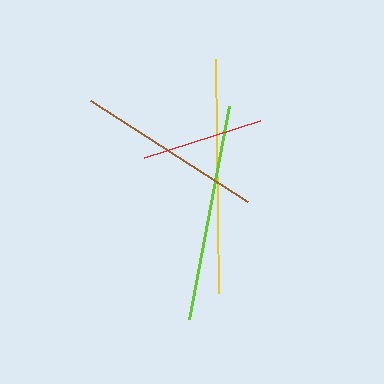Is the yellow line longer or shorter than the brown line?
The yellow line is longer than the brown line.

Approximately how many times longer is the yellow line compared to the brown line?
The yellow line is approximately 1.3 times the length of the brown line.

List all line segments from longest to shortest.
From longest to shortest: yellow, lime, brown, red.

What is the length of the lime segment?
The lime segment is approximately 216 pixels long.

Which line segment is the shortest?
The red line is the shortest at approximately 122 pixels.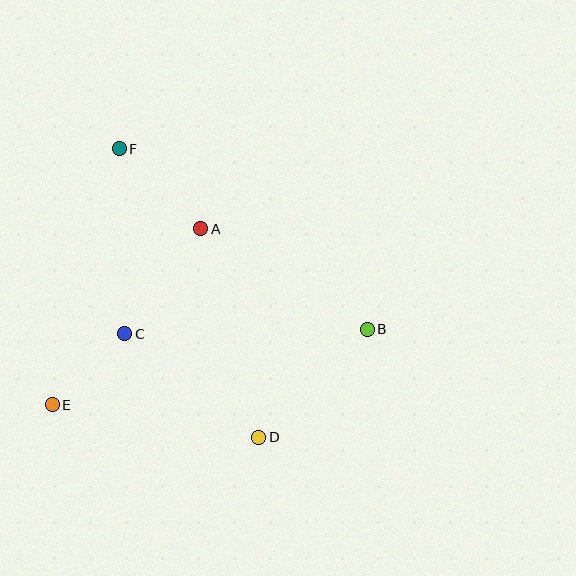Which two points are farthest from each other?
Points B and E are farthest from each other.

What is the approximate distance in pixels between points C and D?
The distance between C and D is approximately 169 pixels.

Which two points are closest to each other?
Points C and E are closest to each other.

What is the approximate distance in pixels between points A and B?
The distance between A and B is approximately 194 pixels.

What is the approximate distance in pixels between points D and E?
The distance between D and E is approximately 209 pixels.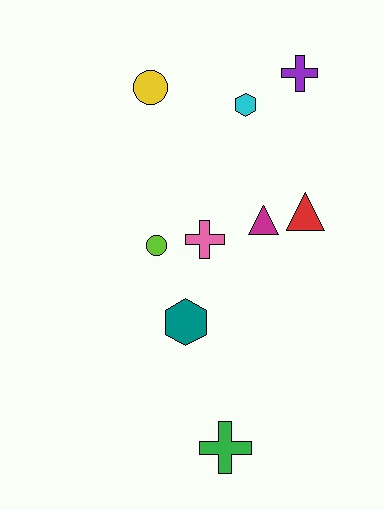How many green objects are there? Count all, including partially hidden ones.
There is 1 green object.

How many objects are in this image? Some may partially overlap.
There are 9 objects.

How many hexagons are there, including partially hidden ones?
There are 2 hexagons.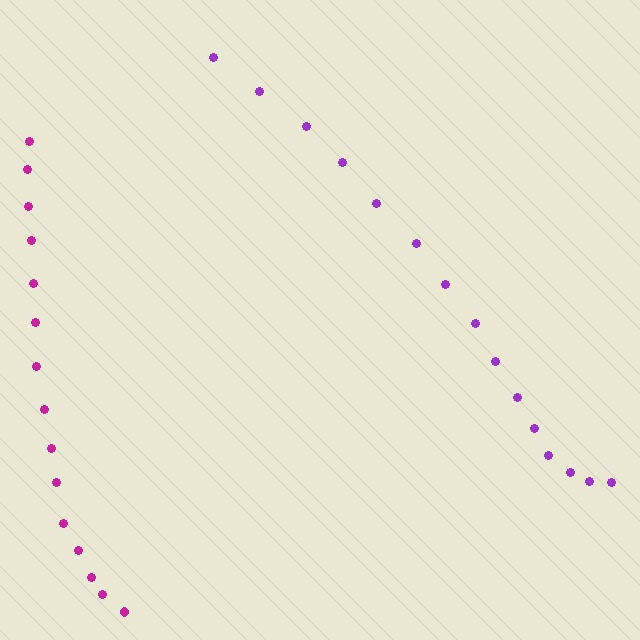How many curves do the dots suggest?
There are 2 distinct paths.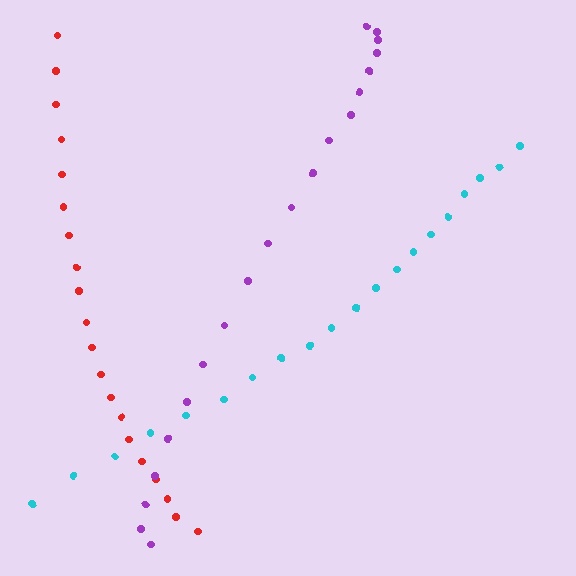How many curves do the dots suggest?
There are 3 distinct paths.